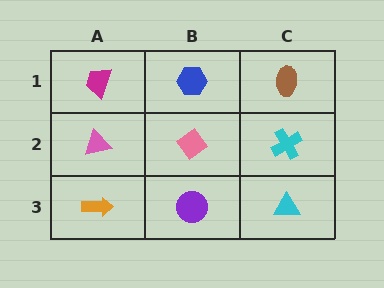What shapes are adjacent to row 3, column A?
A pink triangle (row 2, column A), a purple circle (row 3, column B).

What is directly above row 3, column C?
A cyan cross.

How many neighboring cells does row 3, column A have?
2.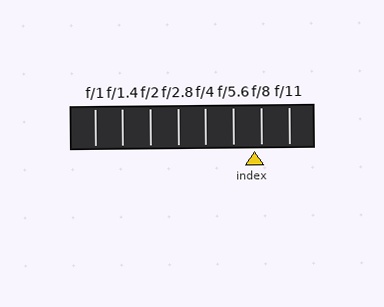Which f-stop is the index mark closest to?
The index mark is closest to f/8.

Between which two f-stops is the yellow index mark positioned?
The index mark is between f/5.6 and f/8.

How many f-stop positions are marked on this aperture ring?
There are 8 f-stop positions marked.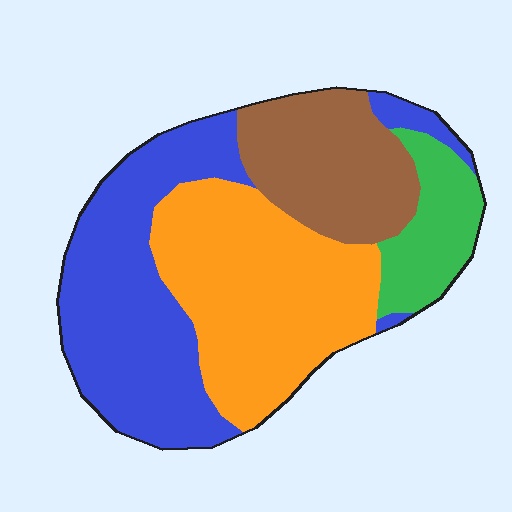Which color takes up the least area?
Green, at roughly 10%.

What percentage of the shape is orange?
Orange covers roughly 35% of the shape.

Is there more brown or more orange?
Orange.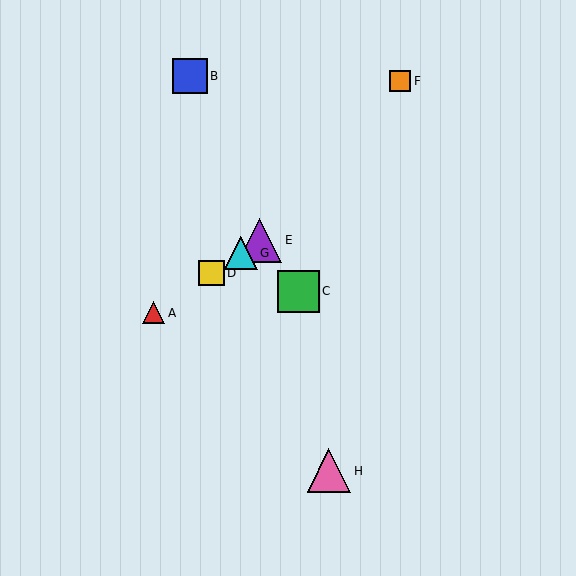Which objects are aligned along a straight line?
Objects A, D, E, G are aligned along a straight line.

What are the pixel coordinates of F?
Object F is at (400, 81).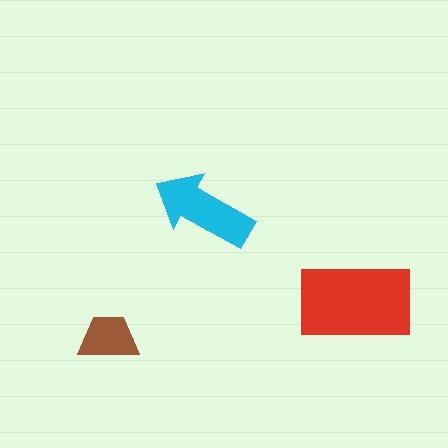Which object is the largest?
The red rectangle.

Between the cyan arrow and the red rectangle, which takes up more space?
The red rectangle.